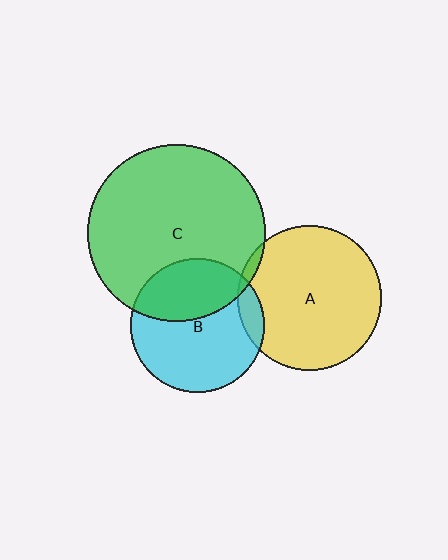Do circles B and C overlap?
Yes.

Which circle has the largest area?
Circle C (green).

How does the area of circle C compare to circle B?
Approximately 1.7 times.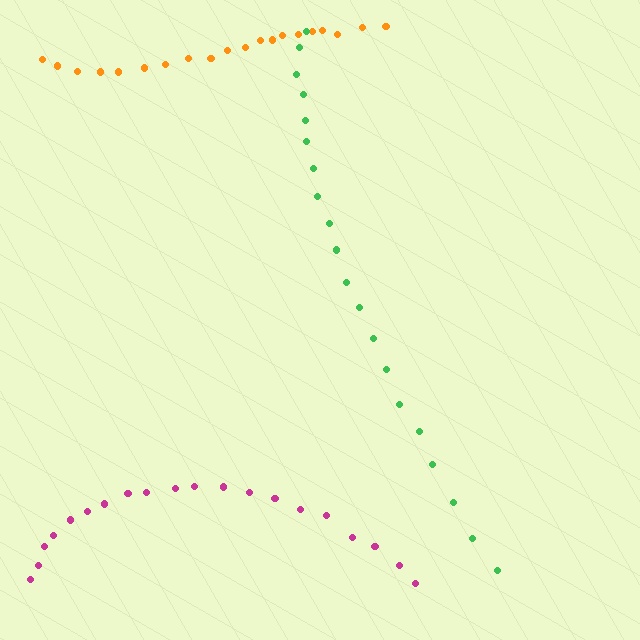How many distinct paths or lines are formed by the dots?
There are 3 distinct paths.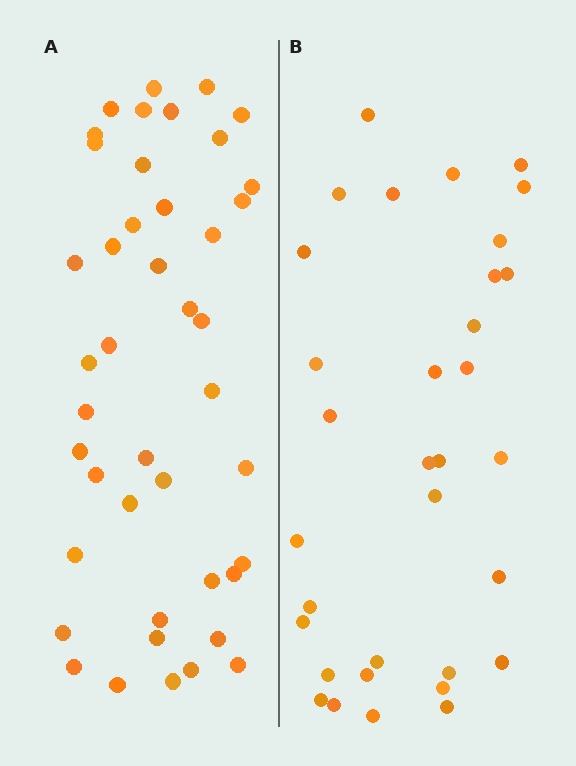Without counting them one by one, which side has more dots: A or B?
Region A (the left region) has more dots.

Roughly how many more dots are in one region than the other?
Region A has roughly 10 or so more dots than region B.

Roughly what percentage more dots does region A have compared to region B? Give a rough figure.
About 30% more.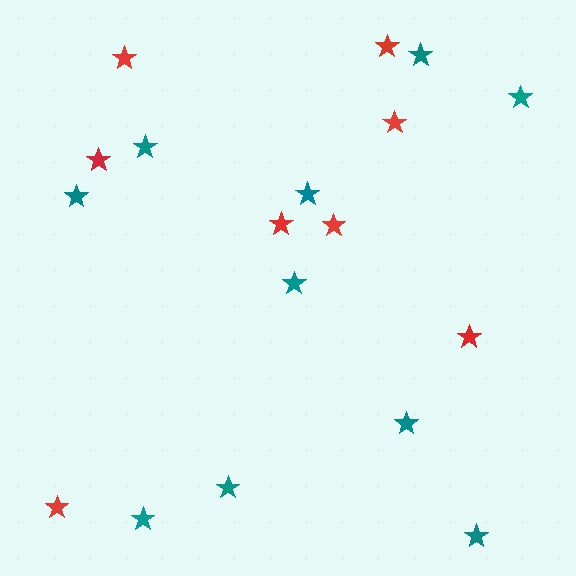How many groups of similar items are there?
There are 2 groups: one group of red stars (8) and one group of teal stars (10).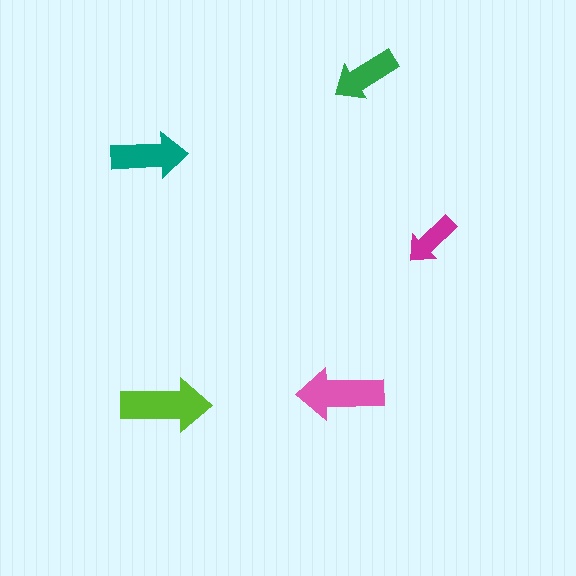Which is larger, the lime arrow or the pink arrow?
The lime one.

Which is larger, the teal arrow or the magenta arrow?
The teal one.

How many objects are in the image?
There are 5 objects in the image.